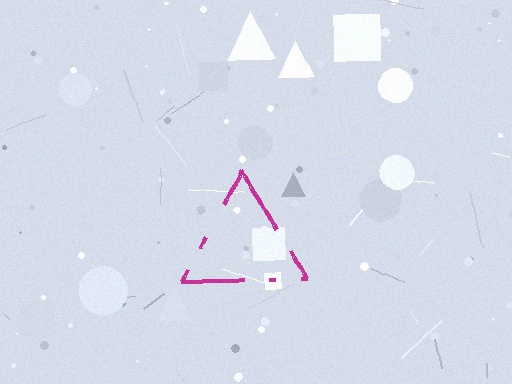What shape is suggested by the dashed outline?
The dashed outline suggests a triangle.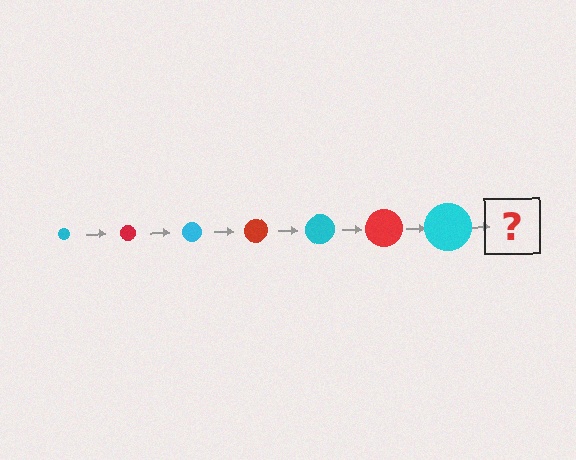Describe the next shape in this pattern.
It should be a red circle, larger than the previous one.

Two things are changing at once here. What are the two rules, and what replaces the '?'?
The two rules are that the circle grows larger each step and the color cycles through cyan and red. The '?' should be a red circle, larger than the previous one.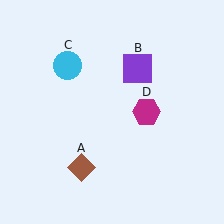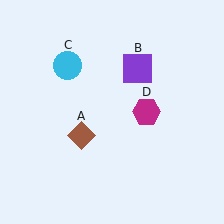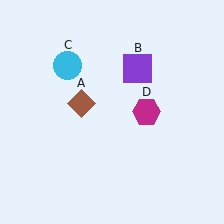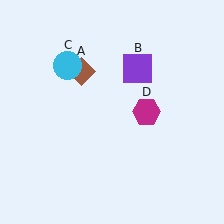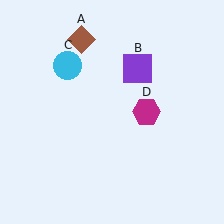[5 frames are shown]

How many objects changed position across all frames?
1 object changed position: brown diamond (object A).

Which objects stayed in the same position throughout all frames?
Purple square (object B) and cyan circle (object C) and magenta hexagon (object D) remained stationary.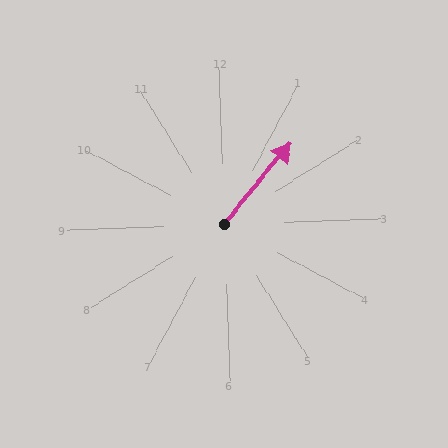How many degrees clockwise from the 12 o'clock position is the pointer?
Approximately 41 degrees.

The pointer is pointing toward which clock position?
Roughly 1 o'clock.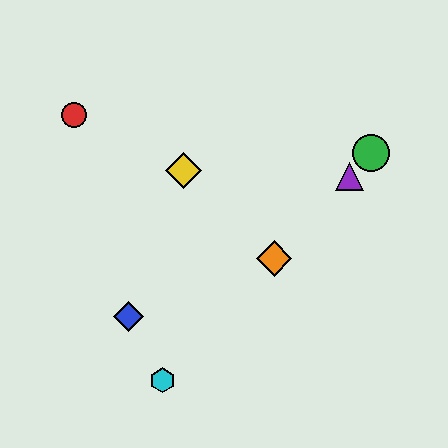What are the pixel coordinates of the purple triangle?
The purple triangle is at (349, 176).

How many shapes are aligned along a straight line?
4 shapes (the green circle, the purple triangle, the orange diamond, the cyan hexagon) are aligned along a straight line.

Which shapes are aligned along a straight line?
The green circle, the purple triangle, the orange diamond, the cyan hexagon are aligned along a straight line.